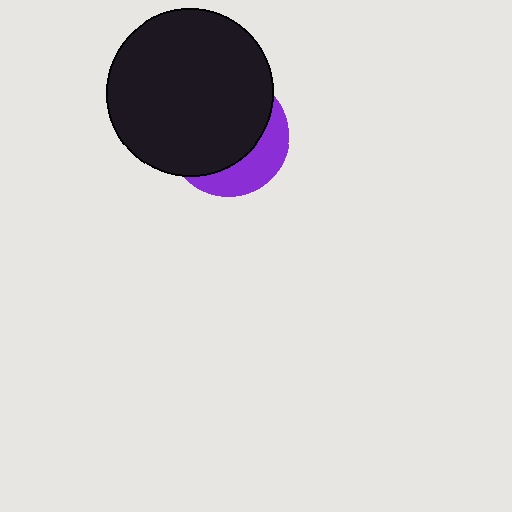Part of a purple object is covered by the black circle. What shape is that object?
It is a circle.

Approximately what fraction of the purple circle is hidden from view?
Roughly 70% of the purple circle is hidden behind the black circle.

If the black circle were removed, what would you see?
You would see the complete purple circle.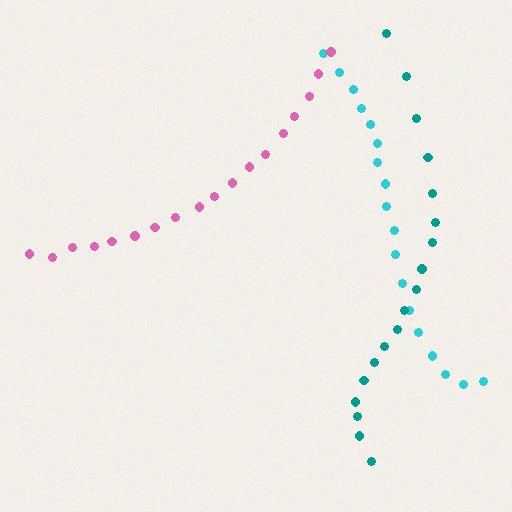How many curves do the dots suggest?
There are 3 distinct paths.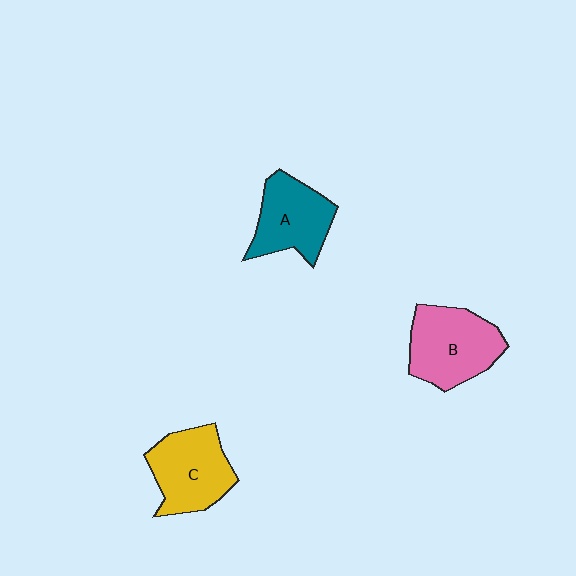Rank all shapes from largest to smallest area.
From largest to smallest: B (pink), C (yellow), A (teal).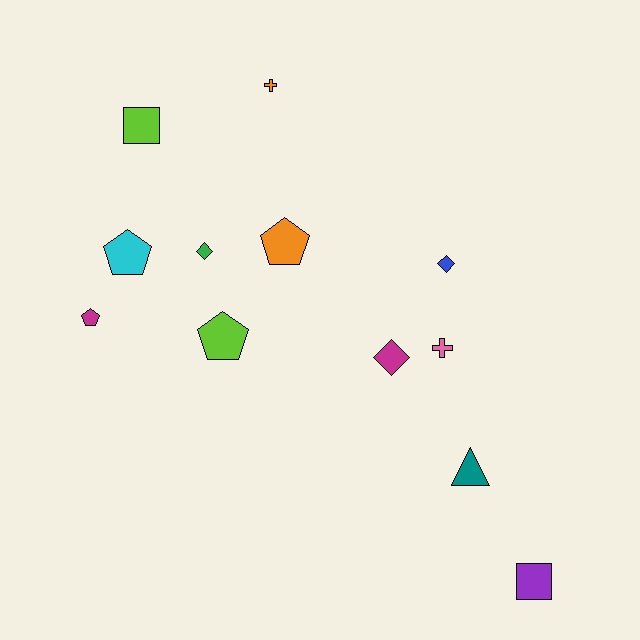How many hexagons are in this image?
There are no hexagons.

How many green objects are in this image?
There is 1 green object.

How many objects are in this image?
There are 12 objects.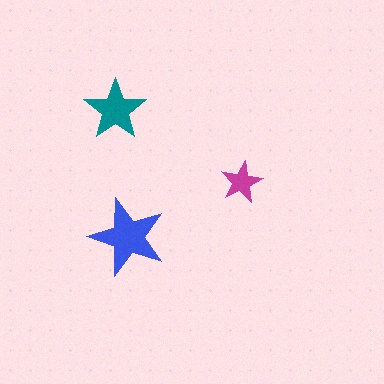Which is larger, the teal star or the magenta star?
The teal one.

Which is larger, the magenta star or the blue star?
The blue one.